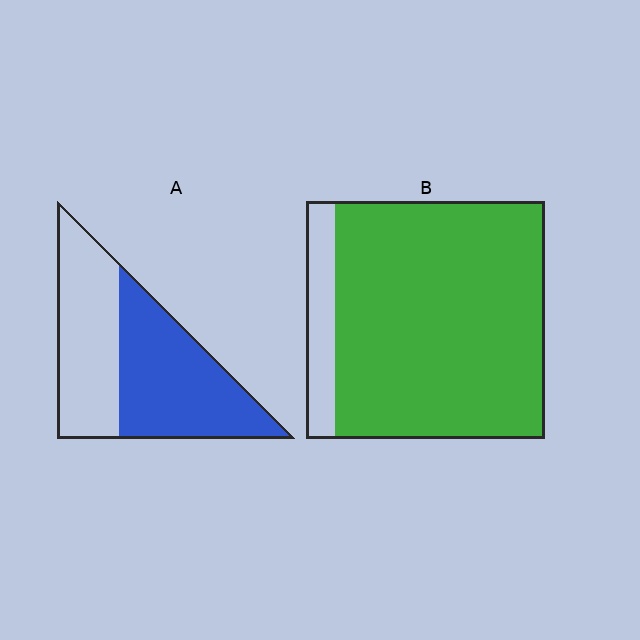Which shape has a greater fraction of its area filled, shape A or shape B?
Shape B.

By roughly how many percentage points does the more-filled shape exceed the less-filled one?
By roughly 35 percentage points (B over A).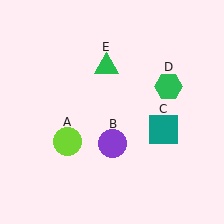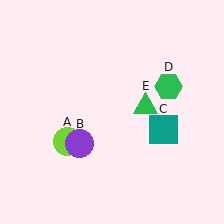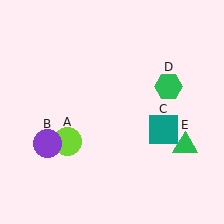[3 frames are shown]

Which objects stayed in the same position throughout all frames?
Lime circle (object A) and teal square (object C) and green hexagon (object D) remained stationary.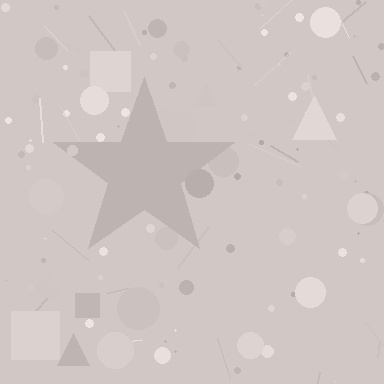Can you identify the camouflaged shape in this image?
The camouflaged shape is a star.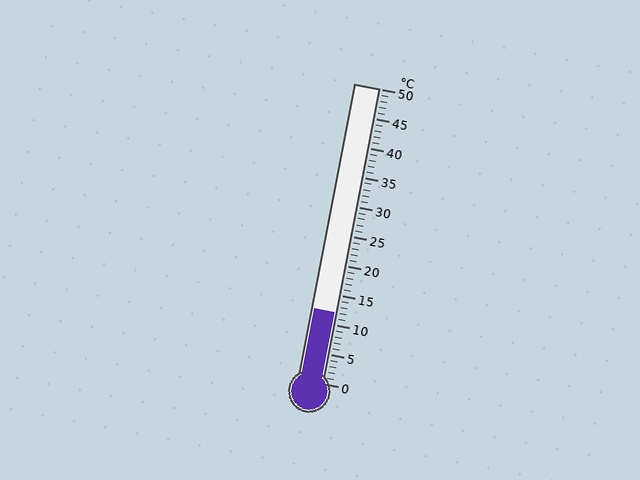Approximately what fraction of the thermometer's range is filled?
The thermometer is filled to approximately 25% of its range.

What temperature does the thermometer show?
The thermometer shows approximately 12°C.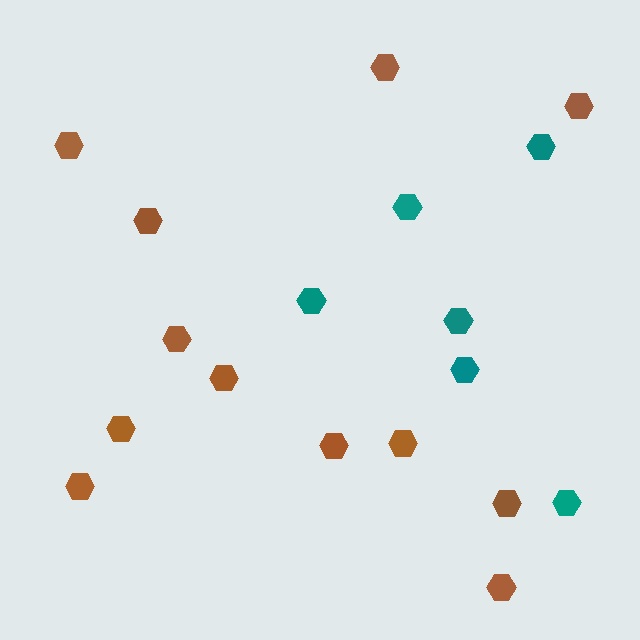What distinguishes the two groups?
There are 2 groups: one group of brown hexagons (12) and one group of teal hexagons (6).